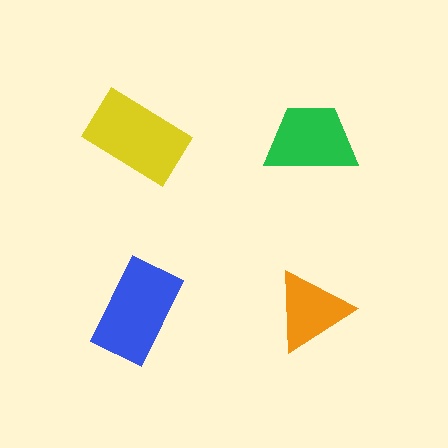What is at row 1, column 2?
A green trapezoid.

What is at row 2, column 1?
A blue rectangle.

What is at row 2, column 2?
An orange triangle.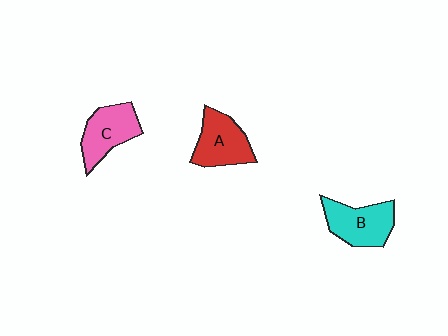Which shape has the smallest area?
Shape C (pink).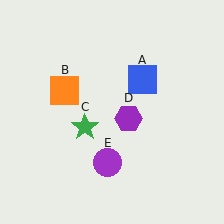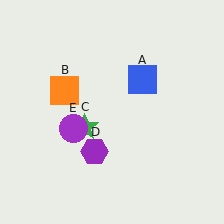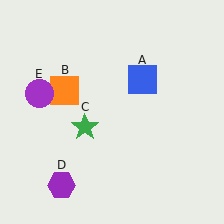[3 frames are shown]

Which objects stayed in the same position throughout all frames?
Blue square (object A) and orange square (object B) and green star (object C) remained stationary.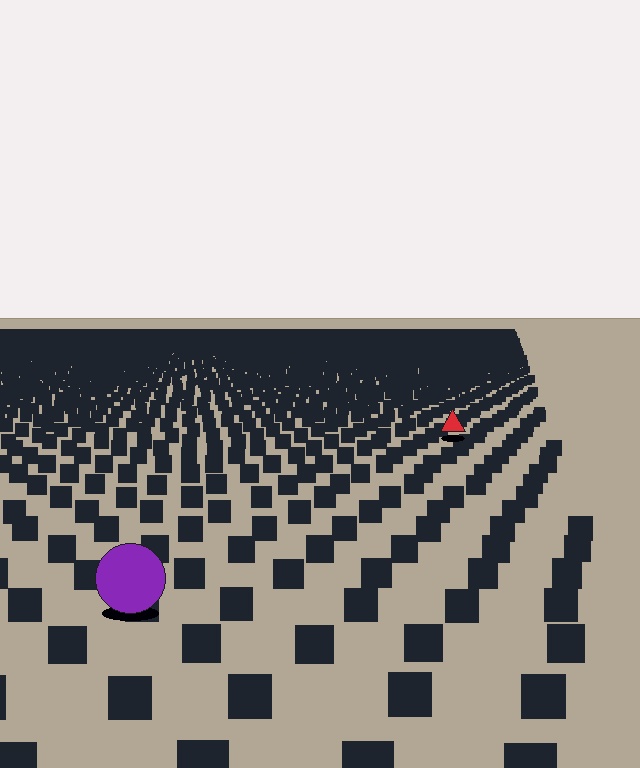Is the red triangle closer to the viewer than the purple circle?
No. The purple circle is closer — you can tell from the texture gradient: the ground texture is coarser near it.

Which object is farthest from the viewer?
The red triangle is farthest from the viewer. It appears smaller and the ground texture around it is denser.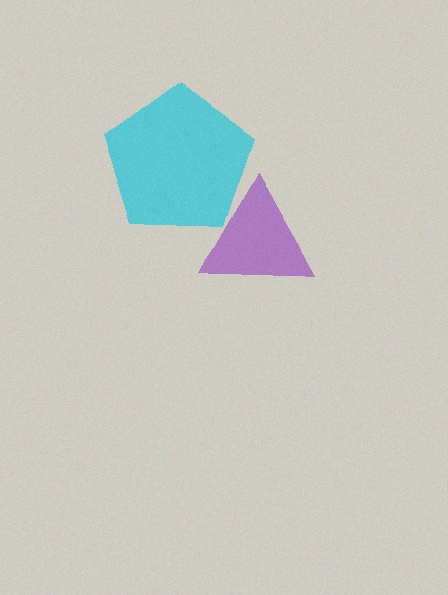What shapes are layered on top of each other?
The layered shapes are: a purple triangle, a cyan pentagon.